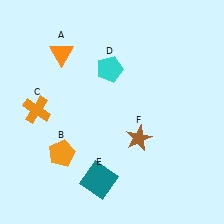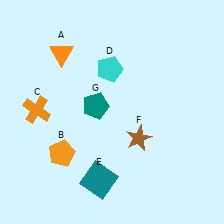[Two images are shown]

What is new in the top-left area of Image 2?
A teal pentagon (G) was added in the top-left area of Image 2.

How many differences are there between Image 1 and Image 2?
There is 1 difference between the two images.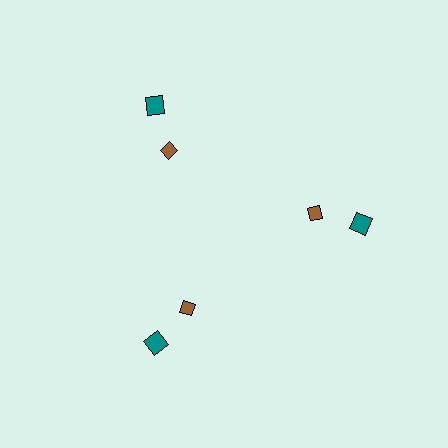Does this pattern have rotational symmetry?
Yes, this pattern has 3-fold rotational symmetry. It looks the same after rotating 120 degrees around the center.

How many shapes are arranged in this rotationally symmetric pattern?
There are 6 shapes, arranged in 3 groups of 2.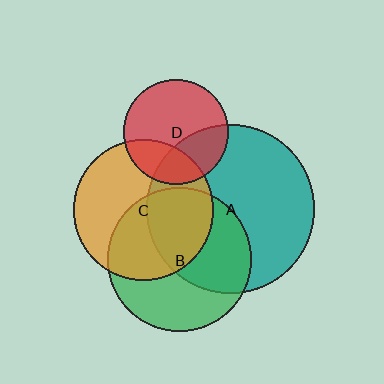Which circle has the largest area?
Circle A (teal).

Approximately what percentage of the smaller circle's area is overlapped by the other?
Approximately 30%.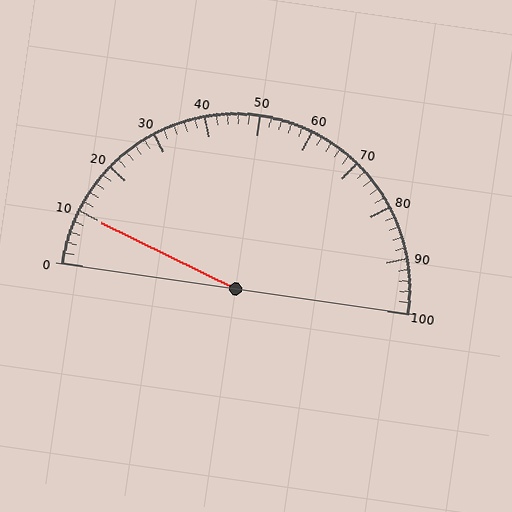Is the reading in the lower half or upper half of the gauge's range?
The reading is in the lower half of the range (0 to 100).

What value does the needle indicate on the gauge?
The needle indicates approximately 10.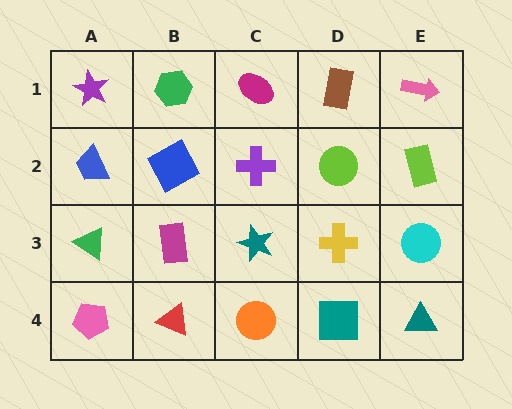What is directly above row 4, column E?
A cyan circle.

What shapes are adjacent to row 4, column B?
A magenta rectangle (row 3, column B), a pink pentagon (row 4, column A), an orange circle (row 4, column C).